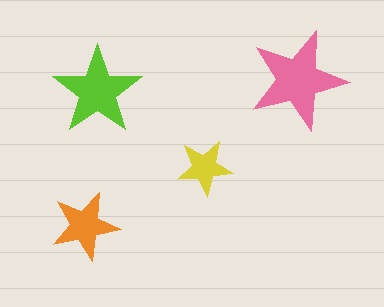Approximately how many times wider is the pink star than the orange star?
About 1.5 times wider.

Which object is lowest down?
The orange star is bottommost.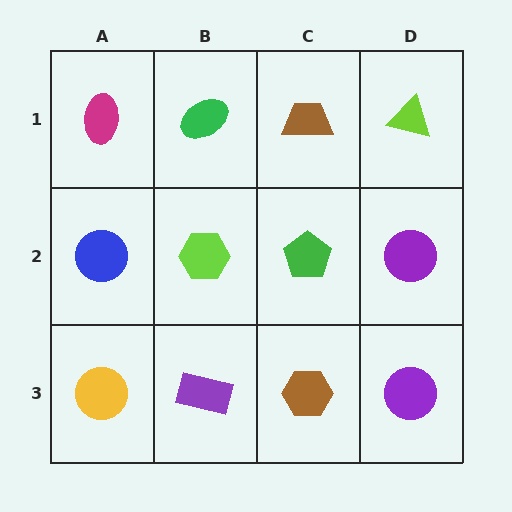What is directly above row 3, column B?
A lime hexagon.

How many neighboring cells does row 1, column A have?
2.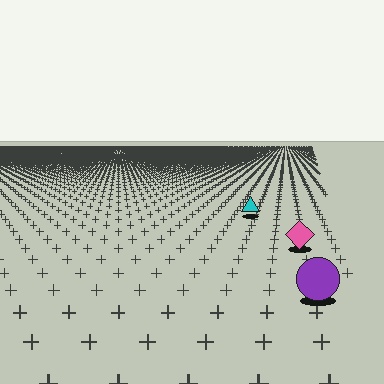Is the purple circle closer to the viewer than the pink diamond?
Yes. The purple circle is closer — you can tell from the texture gradient: the ground texture is coarser near it.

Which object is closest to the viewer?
The purple circle is closest. The texture marks near it are larger and more spread out.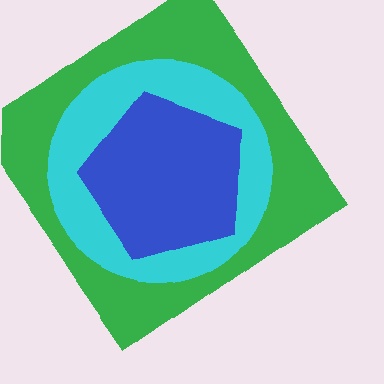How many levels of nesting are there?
3.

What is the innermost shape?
The blue pentagon.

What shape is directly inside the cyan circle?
The blue pentagon.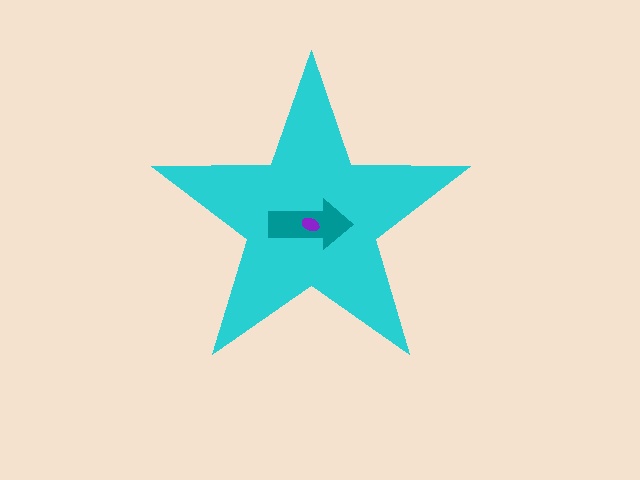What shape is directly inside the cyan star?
The teal arrow.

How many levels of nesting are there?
3.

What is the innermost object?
The purple ellipse.